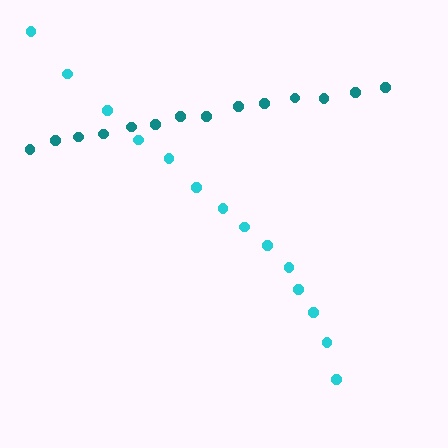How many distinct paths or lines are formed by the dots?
There are 2 distinct paths.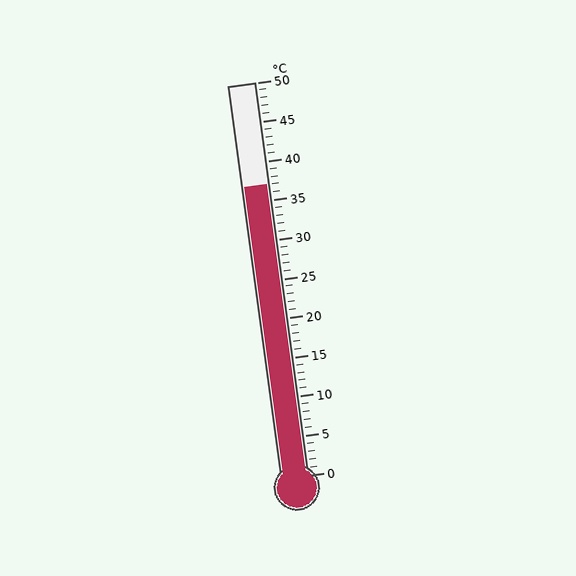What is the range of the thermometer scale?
The thermometer scale ranges from 0°C to 50°C.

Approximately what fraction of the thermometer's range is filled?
The thermometer is filled to approximately 75% of its range.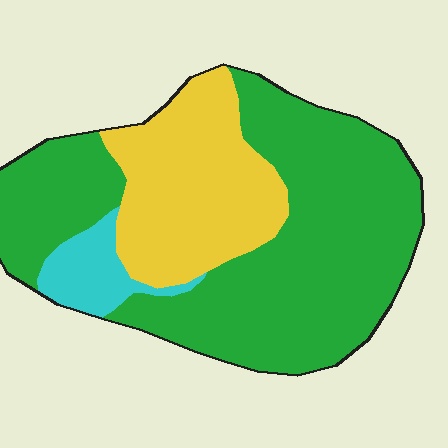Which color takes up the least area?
Cyan, at roughly 10%.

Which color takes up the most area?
Green, at roughly 65%.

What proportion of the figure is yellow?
Yellow covers roughly 30% of the figure.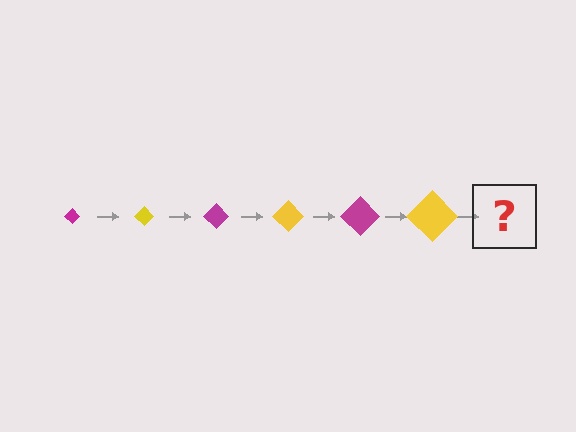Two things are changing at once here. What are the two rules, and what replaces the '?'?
The two rules are that the diamond grows larger each step and the color cycles through magenta and yellow. The '?' should be a magenta diamond, larger than the previous one.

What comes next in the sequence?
The next element should be a magenta diamond, larger than the previous one.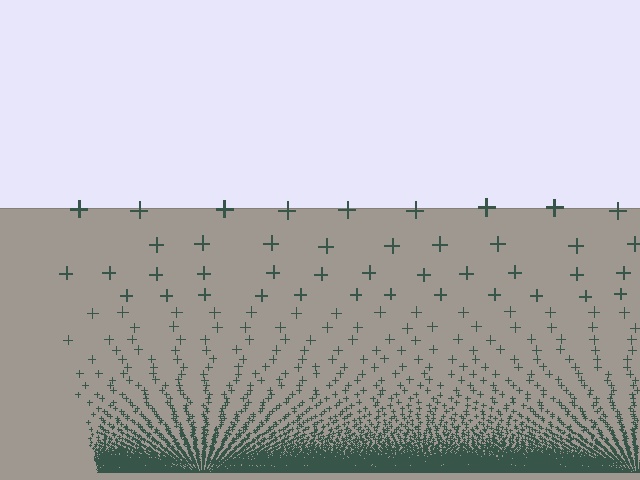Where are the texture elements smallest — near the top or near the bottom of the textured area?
Near the bottom.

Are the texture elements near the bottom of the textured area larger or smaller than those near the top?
Smaller. The gradient is inverted — elements near the bottom are smaller and denser.